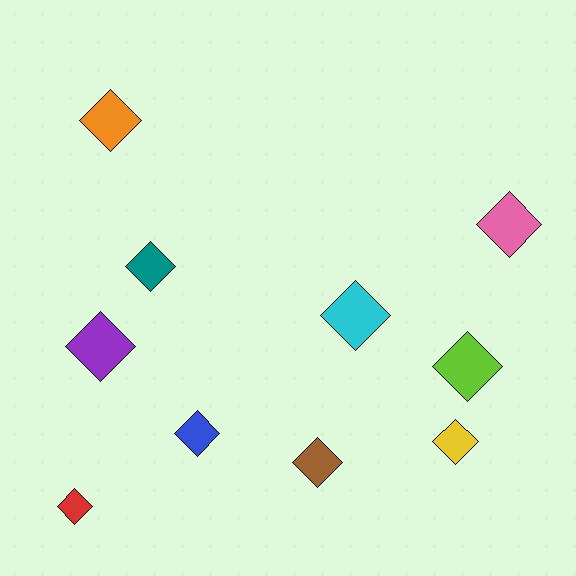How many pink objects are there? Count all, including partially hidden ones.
There is 1 pink object.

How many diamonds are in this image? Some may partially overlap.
There are 10 diamonds.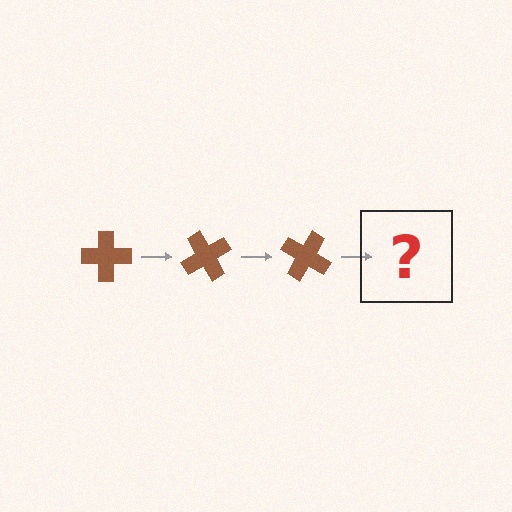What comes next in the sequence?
The next element should be a brown cross rotated 180 degrees.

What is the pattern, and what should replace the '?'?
The pattern is that the cross rotates 60 degrees each step. The '?' should be a brown cross rotated 180 degrees.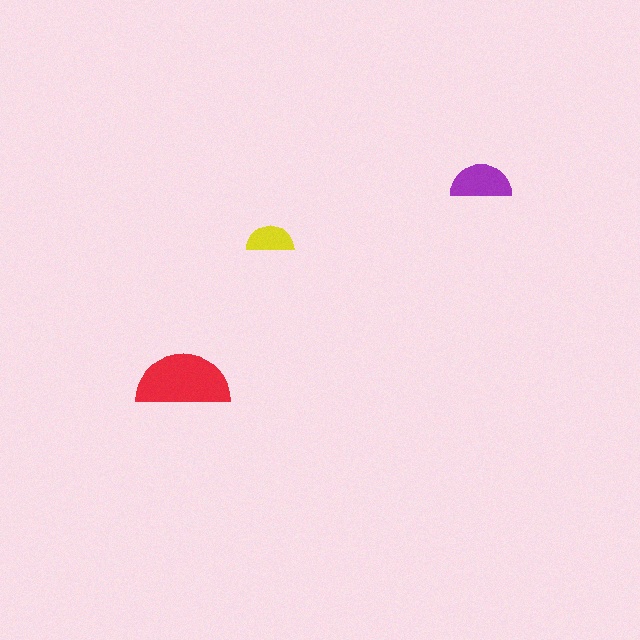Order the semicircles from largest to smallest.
the red one, the purple one, the yellow one.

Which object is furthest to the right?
The purple semicircle is rightmost.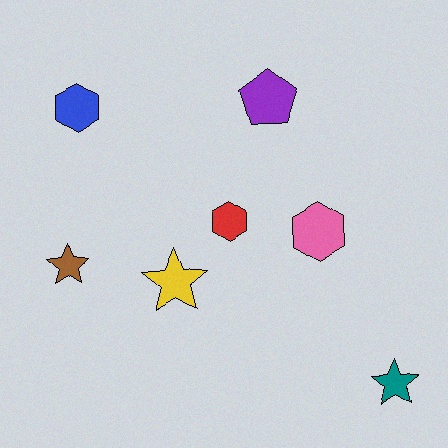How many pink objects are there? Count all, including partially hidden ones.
There is 1 pink object.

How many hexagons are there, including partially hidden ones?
There are 3 hexagons.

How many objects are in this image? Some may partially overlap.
There are 7 objects.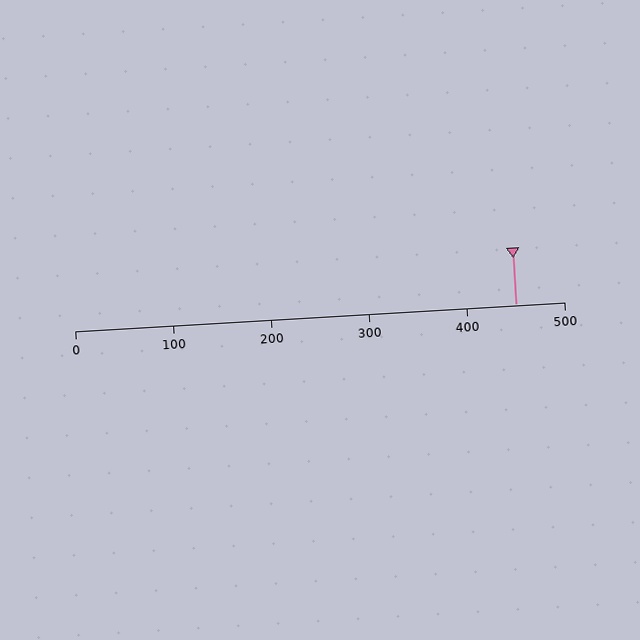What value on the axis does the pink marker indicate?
The marker indicates approximately 450.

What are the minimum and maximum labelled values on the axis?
The axis runs from 0 to 500.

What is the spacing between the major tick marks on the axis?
The major ticks are spaced 100 apart.